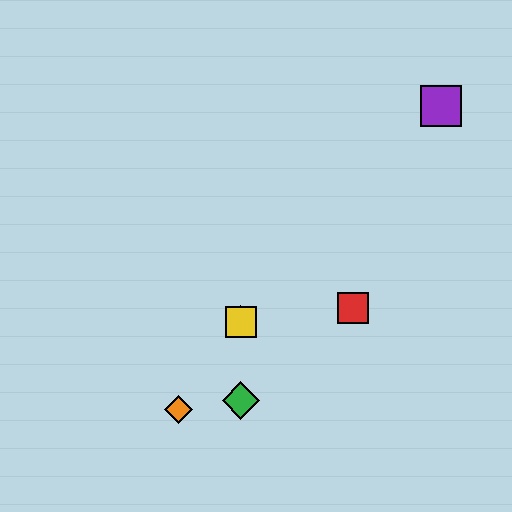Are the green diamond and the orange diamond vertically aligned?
No, the green diamond is at x≈241 and the orange diamond is at x≈179.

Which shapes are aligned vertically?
The blue diamond, the green diamond, the yellow square are aligned vertically.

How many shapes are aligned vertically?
3 shapes (the blue diamond, the green diamond, the yellow square) are aligned vertically.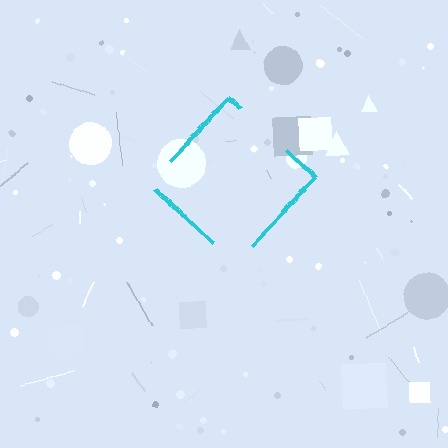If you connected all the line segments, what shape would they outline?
They would outline a diamond.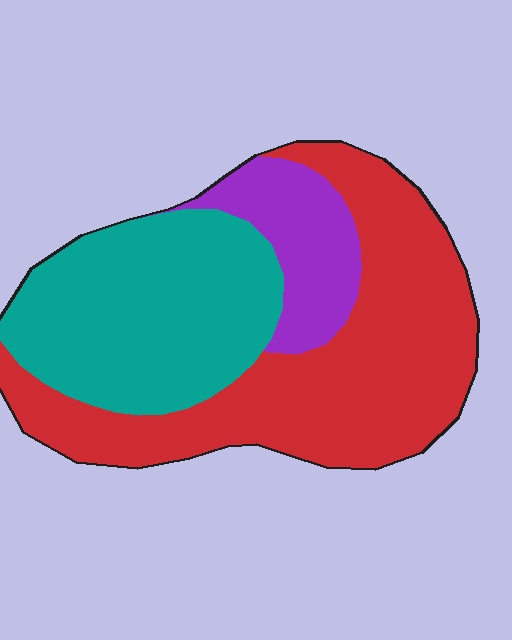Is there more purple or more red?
Red.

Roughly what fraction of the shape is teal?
Teal takes up about three eighths (3/8) of the shape.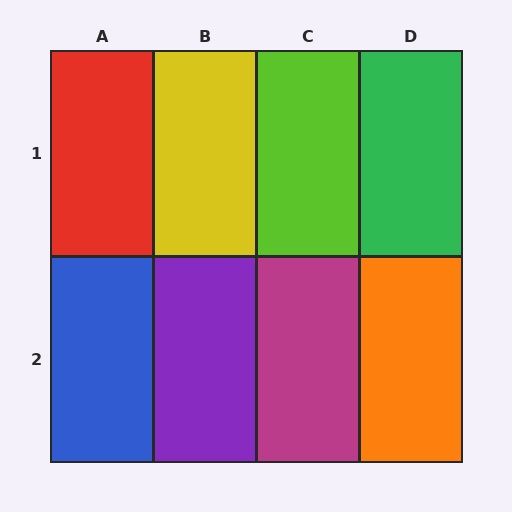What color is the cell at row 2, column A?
Blue.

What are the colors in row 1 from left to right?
Red, yellow, lime, green.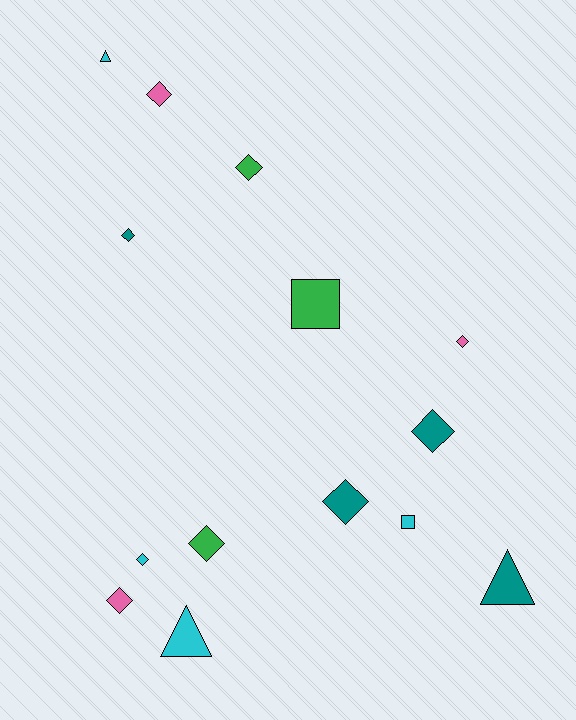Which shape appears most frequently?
Diamond, with 9 objects.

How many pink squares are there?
There are no pink squares.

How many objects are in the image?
There are 14 objects.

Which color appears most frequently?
Teal, with 4 objects.